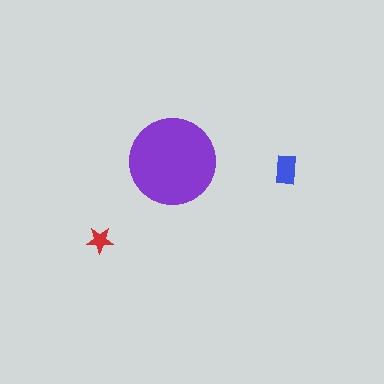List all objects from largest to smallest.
The purple circle, the blue rectangle, the red star.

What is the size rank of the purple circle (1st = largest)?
1st.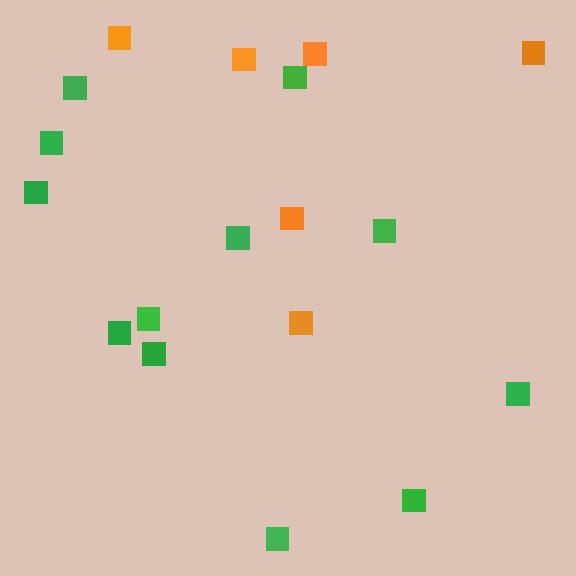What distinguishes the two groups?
There are 2 groups: one group of green squares (12) and one group of orange squares (6).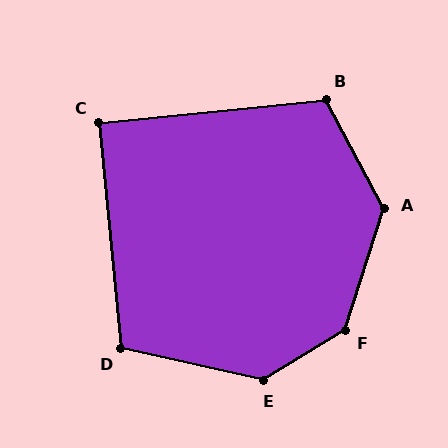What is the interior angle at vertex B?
Approximately 112 degrees (obtuse).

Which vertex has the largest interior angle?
F, at approximately 139 degrees.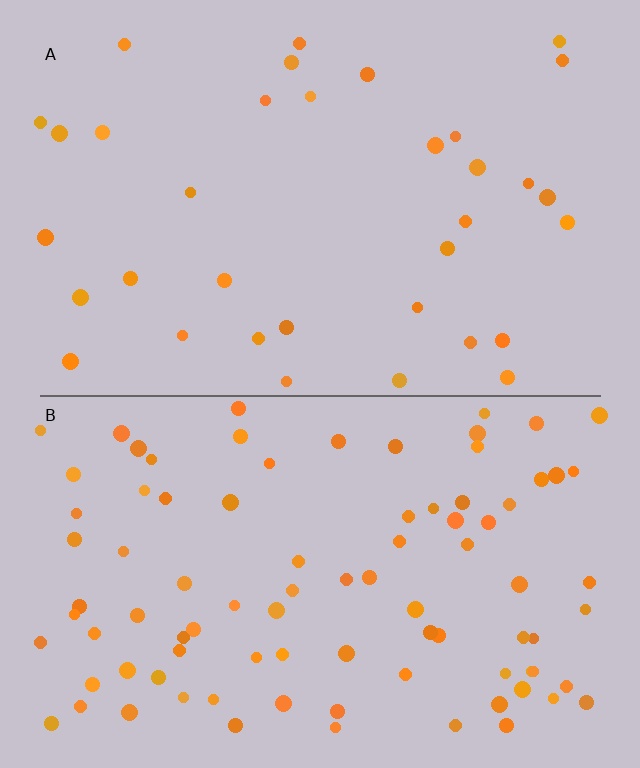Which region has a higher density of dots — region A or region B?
B (the bottom).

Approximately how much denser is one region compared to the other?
Approximately 2.6× — region B over region A.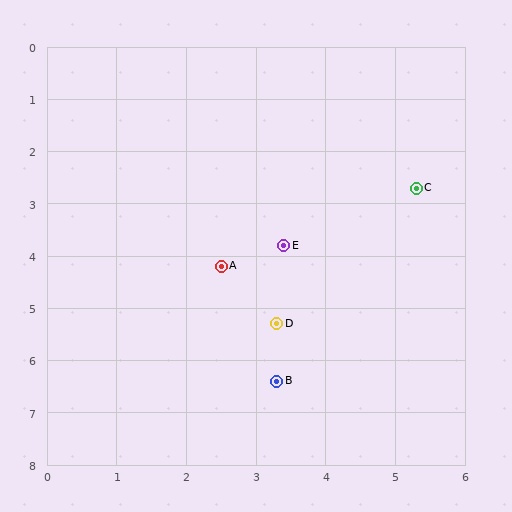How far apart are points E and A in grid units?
Points E and A are about 1.0 grid units apart.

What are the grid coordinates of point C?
Point C is at approximately (5.3, 2.7).